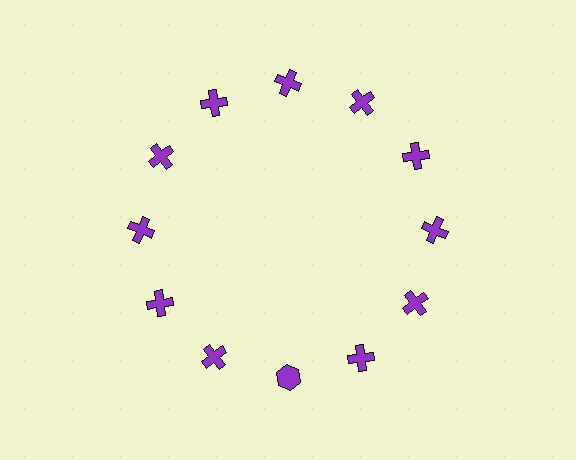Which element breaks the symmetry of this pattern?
The purple hexagon at roughly the 6 o'clock position breaks the symmetry. All other shapes are purple crosses.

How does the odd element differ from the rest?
It has a different shape: hexagon instead of cross.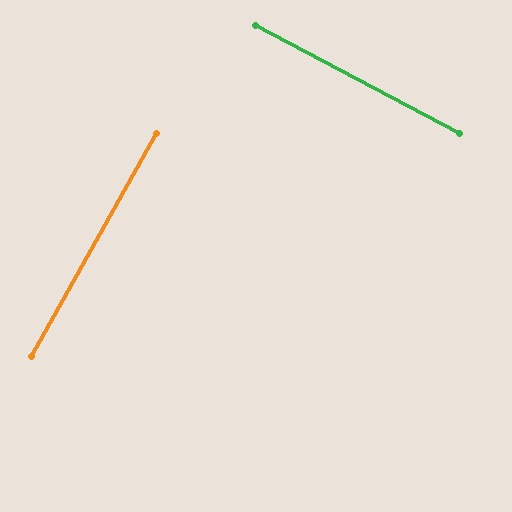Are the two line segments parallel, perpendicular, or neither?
Perpendicular — they meet at approximately 89°.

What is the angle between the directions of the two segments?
Approximately 89 degrees.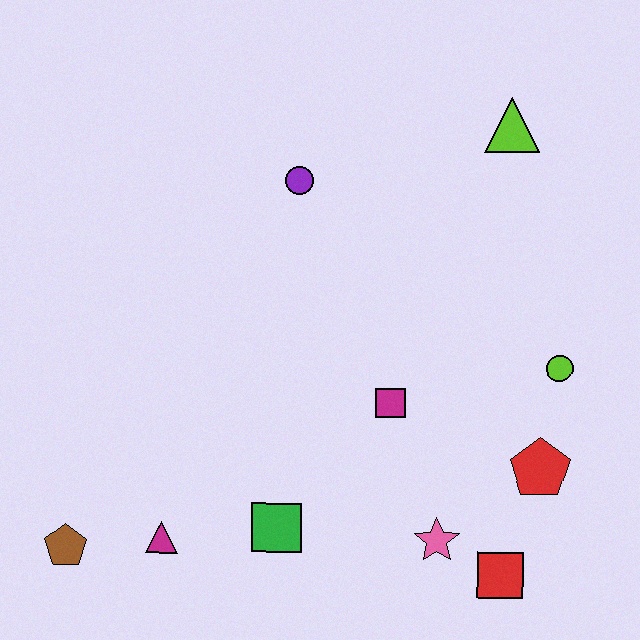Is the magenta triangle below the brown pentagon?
No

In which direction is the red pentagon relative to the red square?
The red pentagon is above the red square.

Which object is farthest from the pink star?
The lime triangle is farthest from the pink star.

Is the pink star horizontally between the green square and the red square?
Yes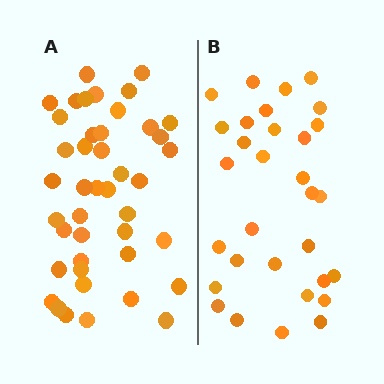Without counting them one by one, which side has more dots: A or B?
Region A (the left region) has more dots.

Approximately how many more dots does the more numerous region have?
Region A has roughly 12 or so more dots than region B.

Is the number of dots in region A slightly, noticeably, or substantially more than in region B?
Region A has noticeably more, but not dramatically so. The ratio is roughly 1.4 to 1.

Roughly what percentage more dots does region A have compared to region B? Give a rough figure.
About 40% more.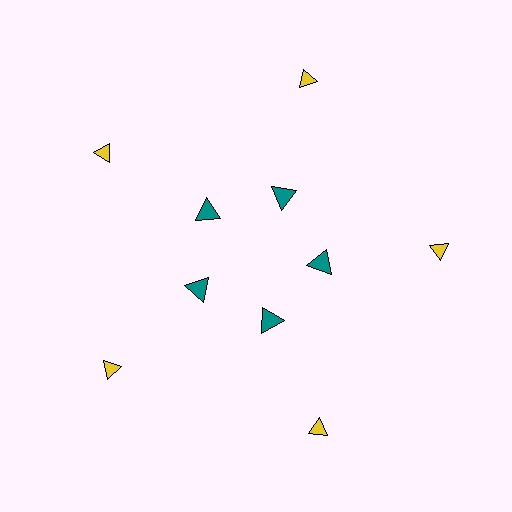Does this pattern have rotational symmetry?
Yes, this pattern has 5-fold rotational symmetry. It looks the same after rotating 72 degrees around the center.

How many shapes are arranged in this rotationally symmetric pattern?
There are 10 shapes, arranged in 5 groups of 2.